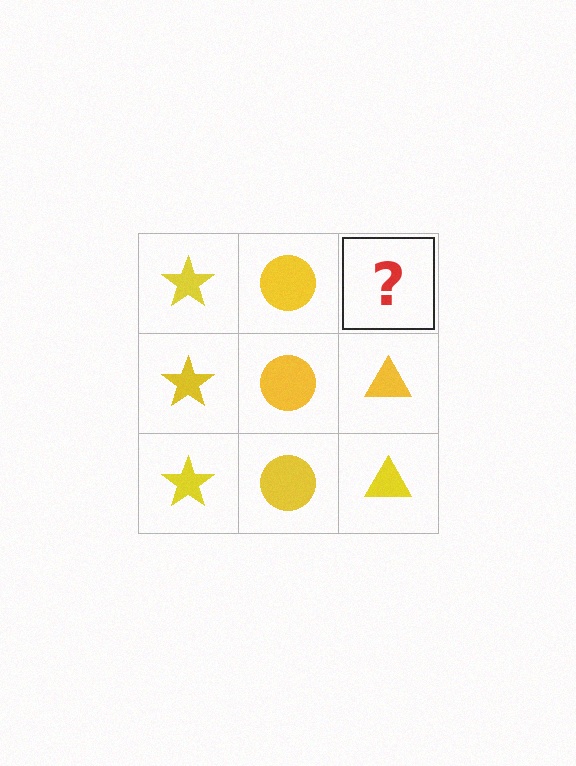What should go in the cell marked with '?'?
The missing cell should contain a yellow triangle.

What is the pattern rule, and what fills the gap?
The rule is that each column has a consistent shape. The gap should be filled with a yellow triangle.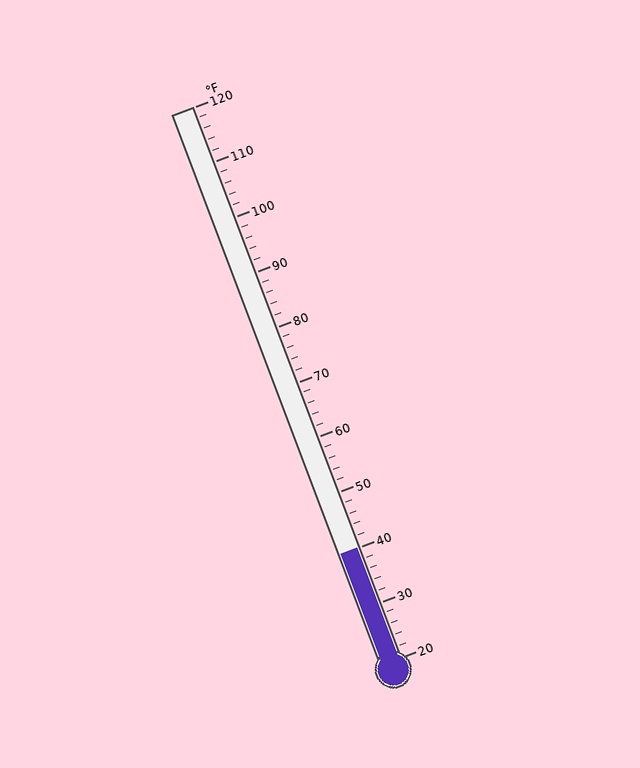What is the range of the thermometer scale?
The thermometer scale ranges from 20°F to 120°F.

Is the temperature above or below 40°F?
The temperature is at 40°F.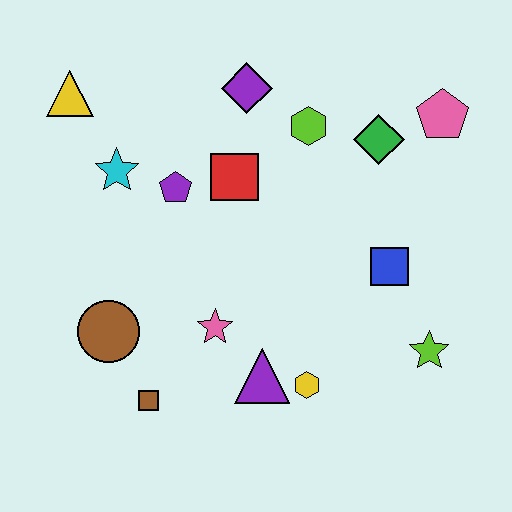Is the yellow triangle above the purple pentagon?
Yes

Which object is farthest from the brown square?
The pink pentagon is farthest from the brown square.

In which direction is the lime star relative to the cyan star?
The lime star is to the right of the cyan star.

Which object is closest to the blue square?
The lime star is closest to the blue square.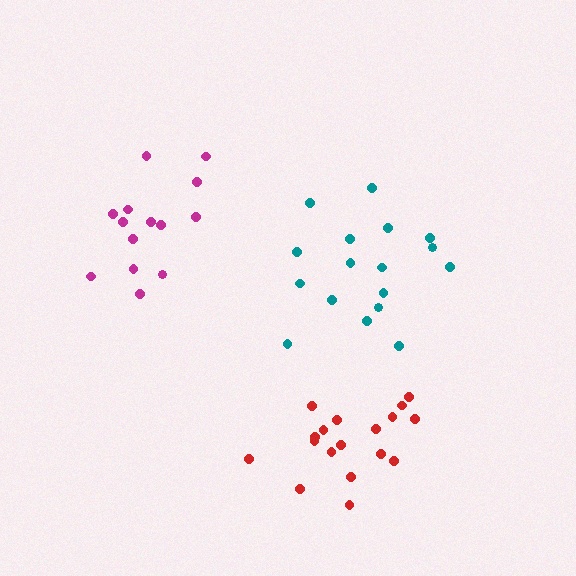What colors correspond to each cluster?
The clusters are colored: red, magenta, teal.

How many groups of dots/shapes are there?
There are 3 groups.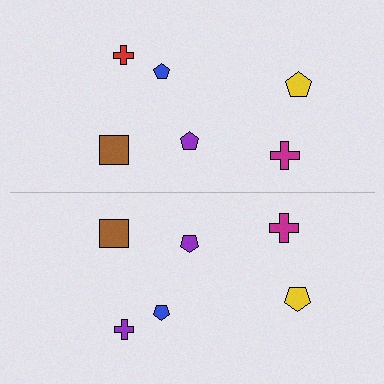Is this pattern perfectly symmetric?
No, the pattern is not perfectly symmetric. The purple cross on the bottom side breaks the symmetry — its mirror counterpart is red.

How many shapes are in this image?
There are 12 shapes in this image.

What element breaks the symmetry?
The purple cross on the bottom side breaks the symmetry — its mirror counterpart is red.